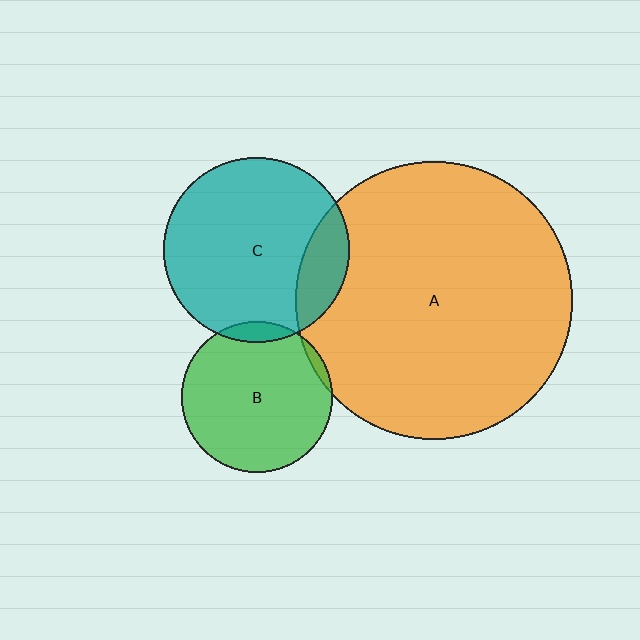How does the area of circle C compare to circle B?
Approximately 1.5 times.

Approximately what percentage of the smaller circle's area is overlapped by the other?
Approximately 5%.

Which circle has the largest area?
Circle A (orange).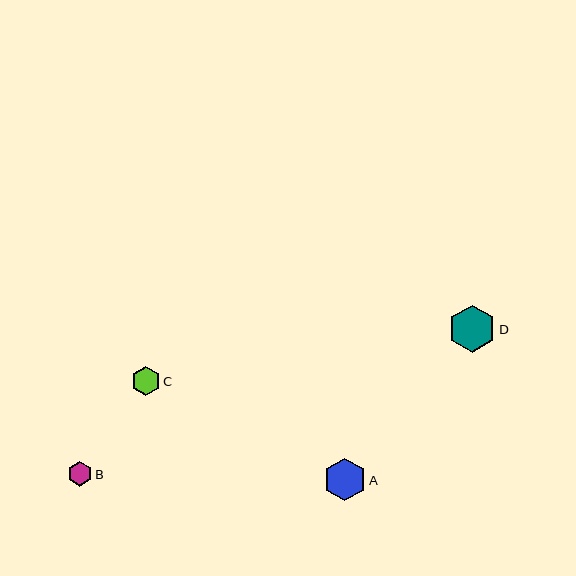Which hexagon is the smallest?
Hexagon B is the smallest with a size of approximately 25 pixels.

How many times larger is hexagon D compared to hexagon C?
Hexagon D is approximately 1.6 times the size of hexagon C.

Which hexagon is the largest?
Hexagon D is the largest with a size of approximately 47 pixels.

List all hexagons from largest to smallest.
From largest to smallest: D, A, C, B.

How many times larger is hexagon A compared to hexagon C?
Hexagon A is approximately 1.5 times the size of hexagon C.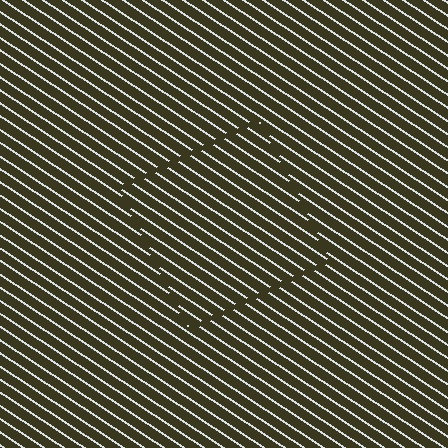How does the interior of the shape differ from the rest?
The interior of the shape contains the same grating, shifted by half a period — the contour is defined by the phase discontinuity where line-ends from the inner and outer gratings abut.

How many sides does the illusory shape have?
4 sides — the line-ends trace a square.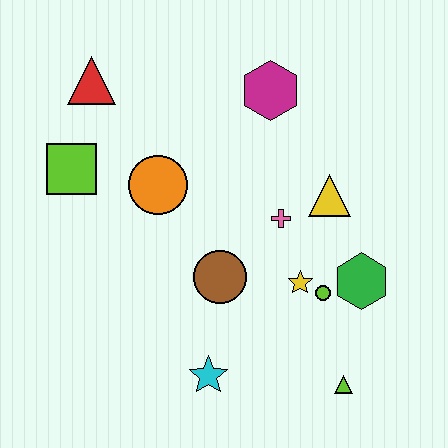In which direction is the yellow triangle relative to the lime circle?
The yellow triangle is above the lime circle.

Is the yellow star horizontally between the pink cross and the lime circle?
Yes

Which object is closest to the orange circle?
The lime square is closest to the orange circle.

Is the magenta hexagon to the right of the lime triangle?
No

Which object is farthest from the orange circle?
The lime triangle is farthest from the orange circle.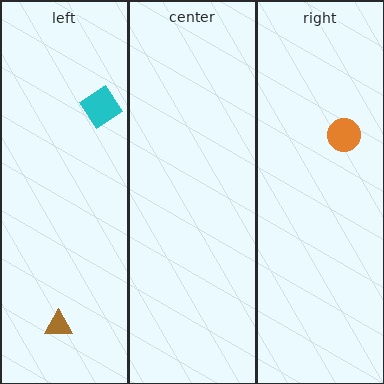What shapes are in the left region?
The cyan diamond, the brown triangle.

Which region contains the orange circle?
The right region.